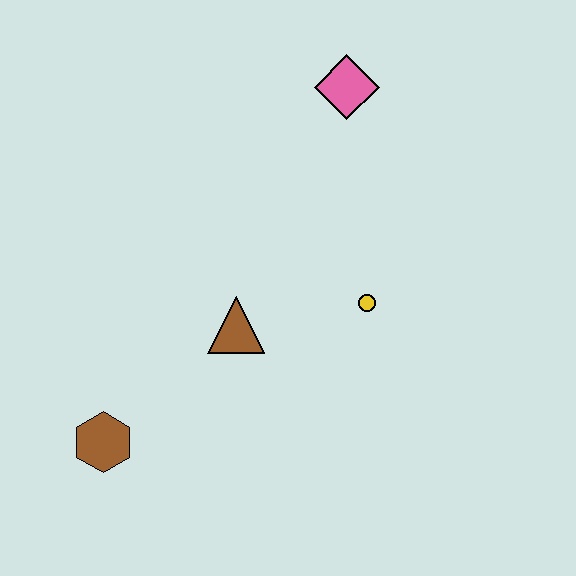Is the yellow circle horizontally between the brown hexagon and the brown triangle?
No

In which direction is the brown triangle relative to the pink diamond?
The brown triangle is below the pink diamond.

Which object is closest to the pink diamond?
The yellow circle is closest to the pink diamond.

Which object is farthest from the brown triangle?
The pink diamond is farthest from the brown triangle.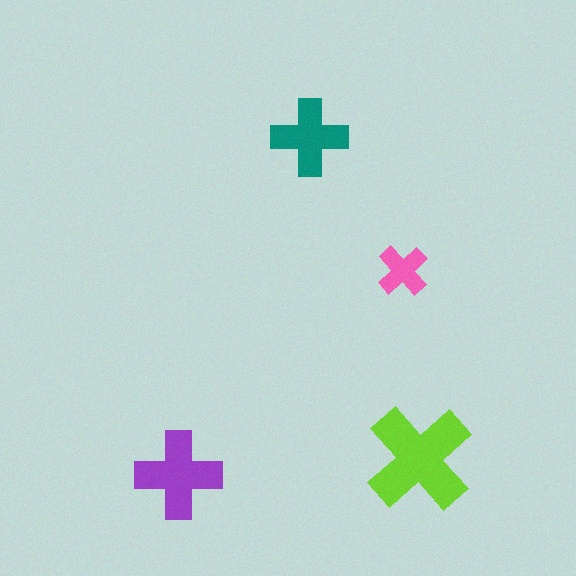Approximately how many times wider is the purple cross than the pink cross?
About 1.5 times wider.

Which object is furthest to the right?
The lime cross is rightmost.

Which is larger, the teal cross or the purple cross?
The purple one.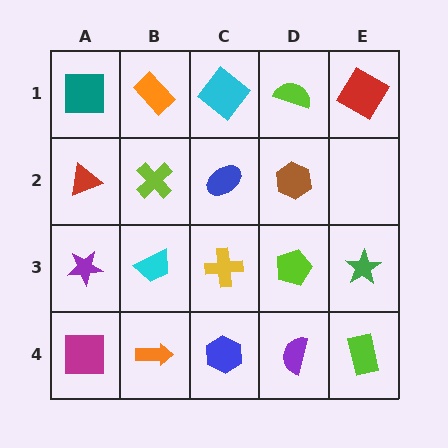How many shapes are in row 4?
5 shapes.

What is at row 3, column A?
A purple star.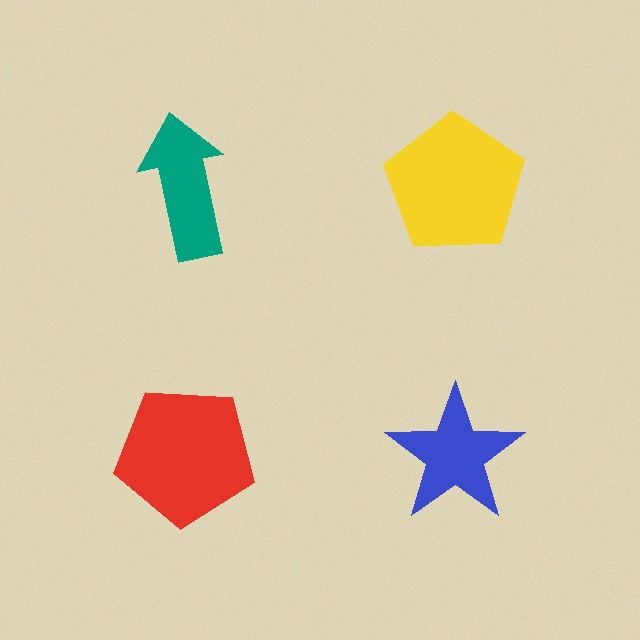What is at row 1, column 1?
A teal arrow.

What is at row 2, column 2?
A blue star.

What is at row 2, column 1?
A red pentagon.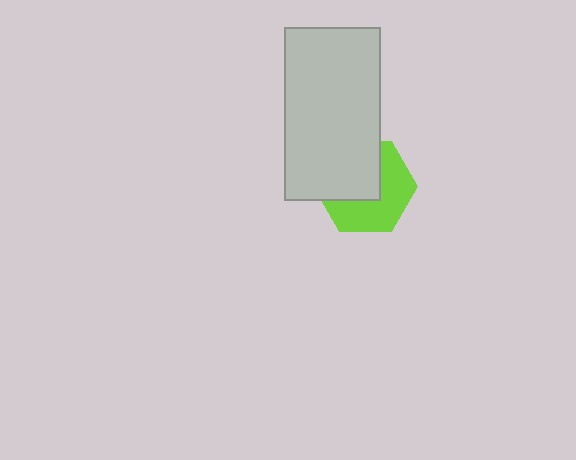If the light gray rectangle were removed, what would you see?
You would see the complete lime hexagon.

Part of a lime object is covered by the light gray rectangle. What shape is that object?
It is a hexagon.